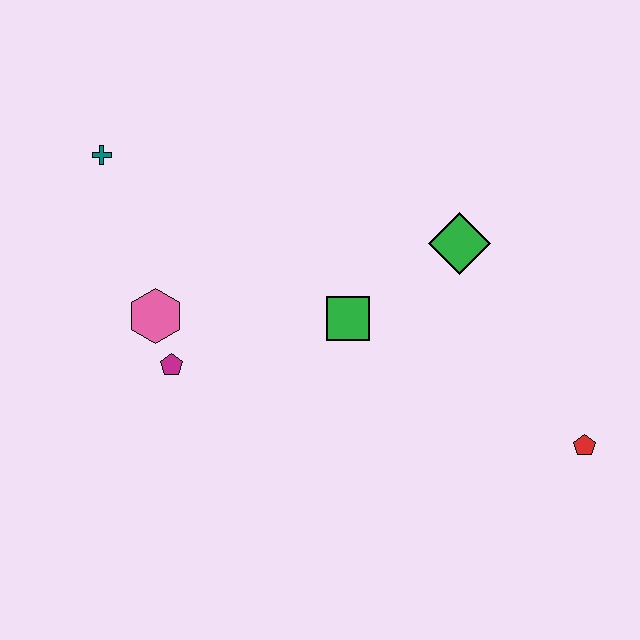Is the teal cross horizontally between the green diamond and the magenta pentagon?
No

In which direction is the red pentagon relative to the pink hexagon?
The red pentagon is to the right of the pink hexagon.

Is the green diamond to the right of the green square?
Yes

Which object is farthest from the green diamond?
The teal cross is farthest from the green diamond.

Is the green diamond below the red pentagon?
No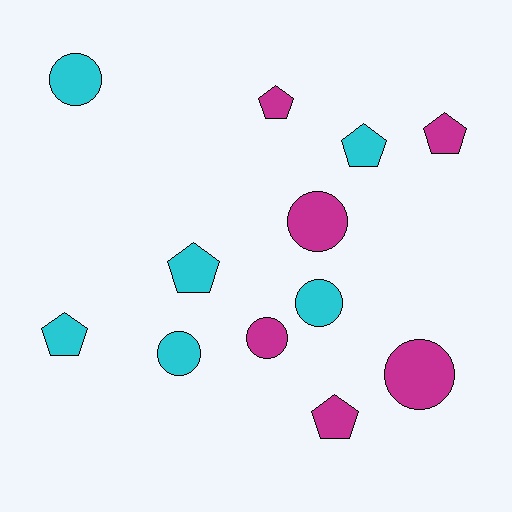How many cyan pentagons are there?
There are 3 cyan pentagons.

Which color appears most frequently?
Cyan, with 6 objects.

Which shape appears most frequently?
Circle, with 6 objects.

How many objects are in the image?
There are 12 objects.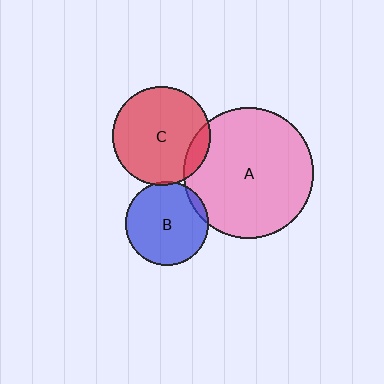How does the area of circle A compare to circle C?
Approximately 1.8 times.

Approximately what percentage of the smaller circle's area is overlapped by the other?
Approximately 5%.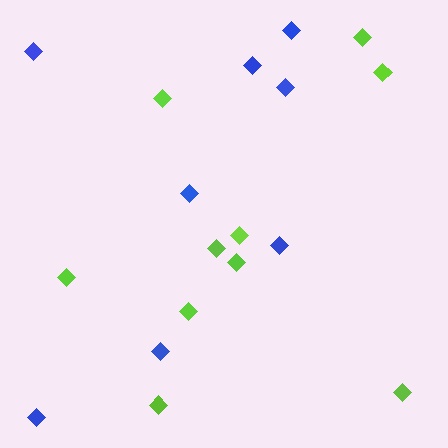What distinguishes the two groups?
There are 2 groups: one group of lime diamonds (10) and one group of blue diamonds (8).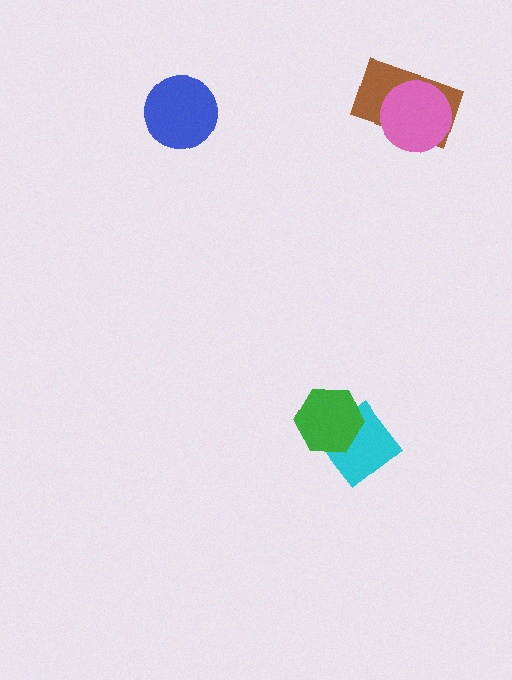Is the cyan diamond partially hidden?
Yes, it is partially covered by another shape.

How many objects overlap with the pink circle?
1 object overlaps with the pink circle.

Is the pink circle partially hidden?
No, no other shape covers it.